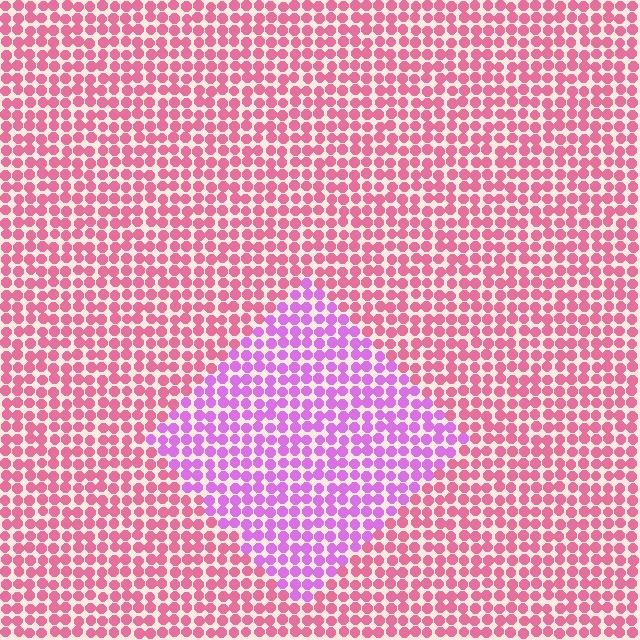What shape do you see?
I see a diamond.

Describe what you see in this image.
The image is filled with small pink elements in a uniform arrangement. A diamond-shaped region is visible where the elements are tinted to a slightly different hue, forming a subtle color boundary.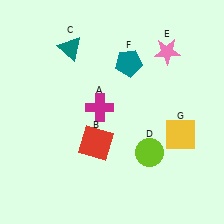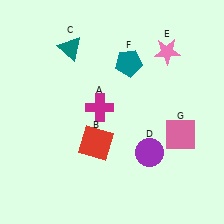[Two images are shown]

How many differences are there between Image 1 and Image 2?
There are 2 differences between the two images.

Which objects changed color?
D changed from lime to purple. G changed from yellow to pink.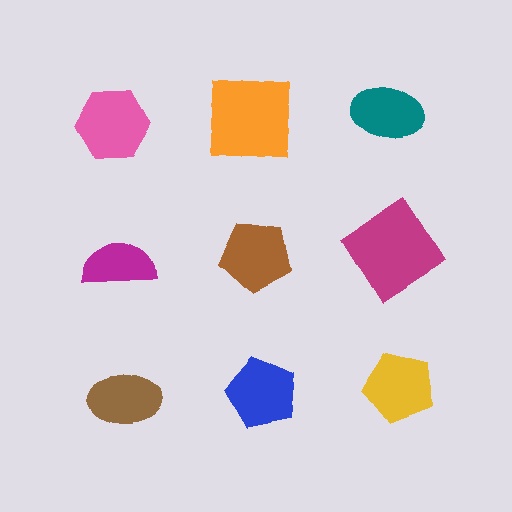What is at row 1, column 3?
A teal ellipse.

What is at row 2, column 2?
A brown pentagon.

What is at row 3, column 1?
A brown ellipse.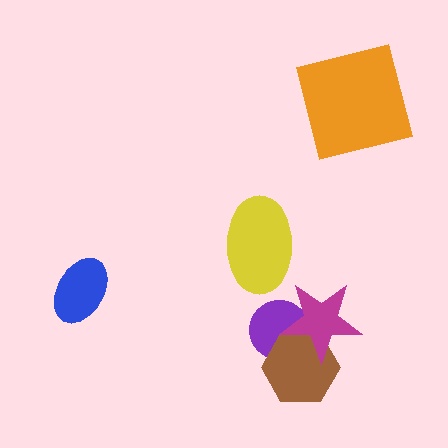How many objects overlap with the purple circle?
2 objects overlap with the purple circle.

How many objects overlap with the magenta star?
2 objects overlap with the magenta star.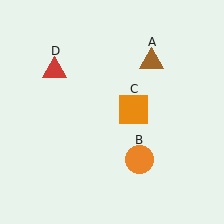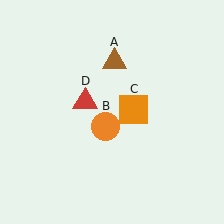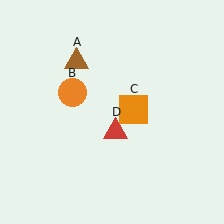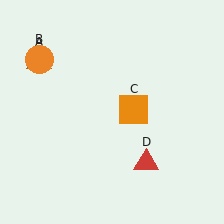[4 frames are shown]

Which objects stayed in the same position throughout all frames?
Orange square (object C) remained stationary.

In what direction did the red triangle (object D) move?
The red triangle (object D) moved down and to the right.